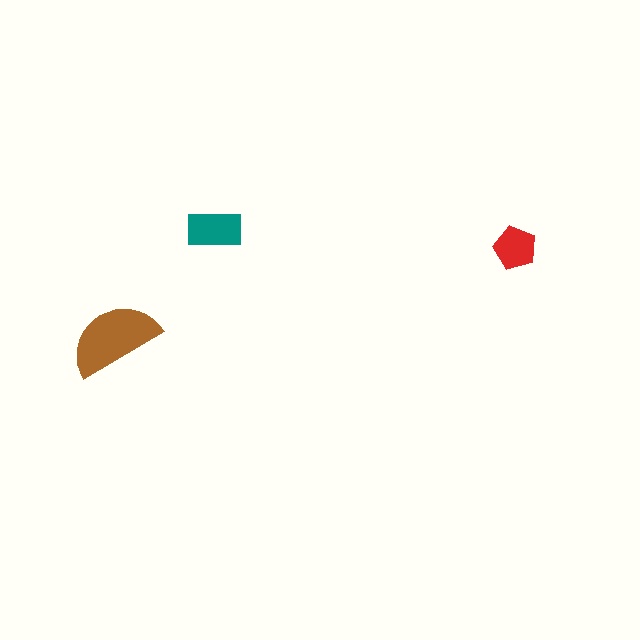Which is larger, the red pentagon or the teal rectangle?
The teal rectangle.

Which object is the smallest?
The red pentagon.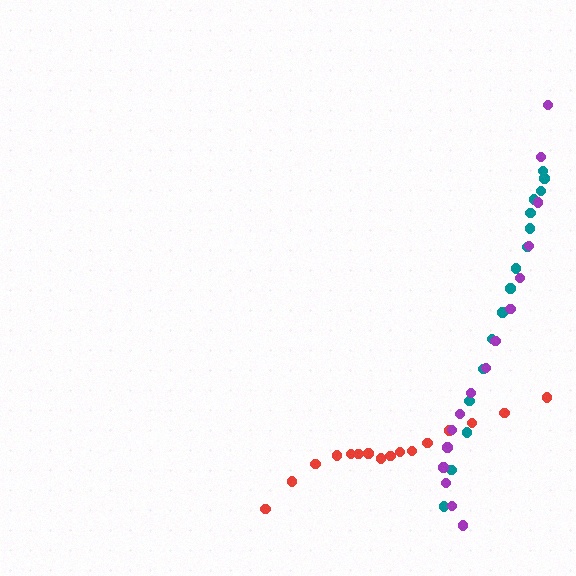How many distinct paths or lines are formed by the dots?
There are 3 distinct paths.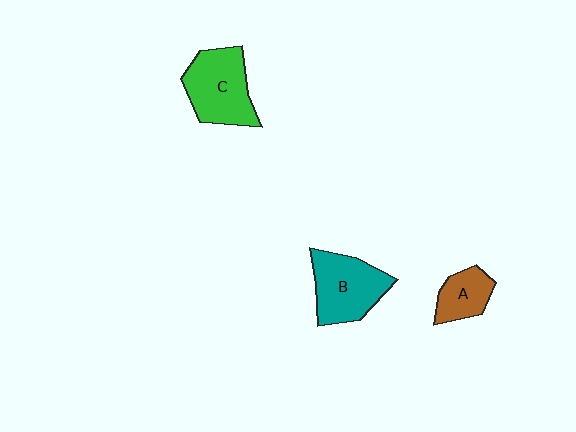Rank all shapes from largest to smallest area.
From largest to smallest: C (green), B (teal), A (brown).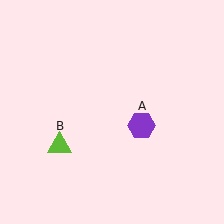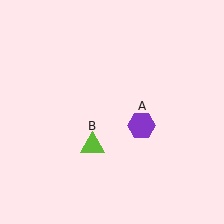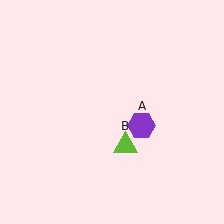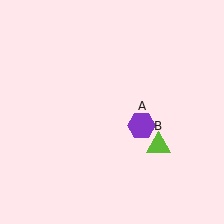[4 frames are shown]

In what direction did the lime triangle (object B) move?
The lime triangle (object B) moved right.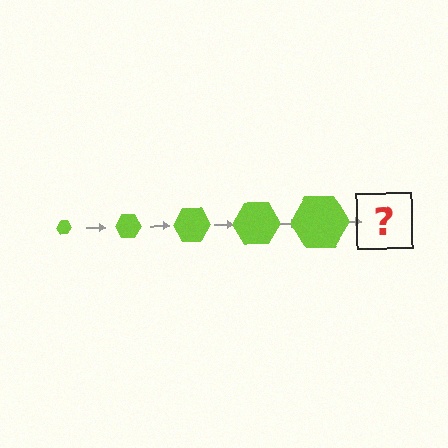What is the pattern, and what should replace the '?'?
The pattern is that the hexagon gets progressively larger each step. The '?' should be a lime hexagon, larger than the previous one.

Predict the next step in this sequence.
The next step is a lime hexagon, larger than the previous one.